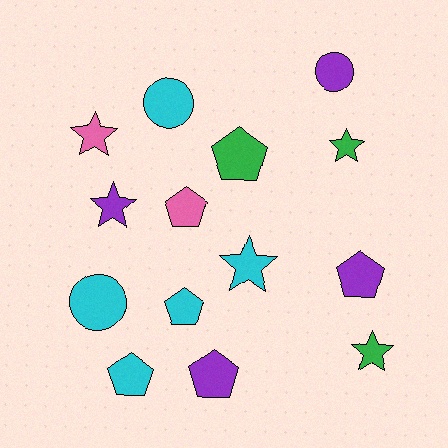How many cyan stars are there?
There is 1 cyan star.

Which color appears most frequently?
Cyan, with 5 objects.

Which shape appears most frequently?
Pentagon, with 6 objects.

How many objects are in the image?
There are 14 objects.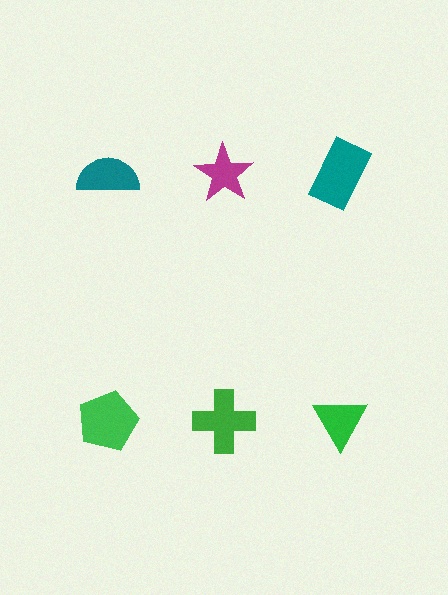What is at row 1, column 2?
A magenta star.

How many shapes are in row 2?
3 shapes.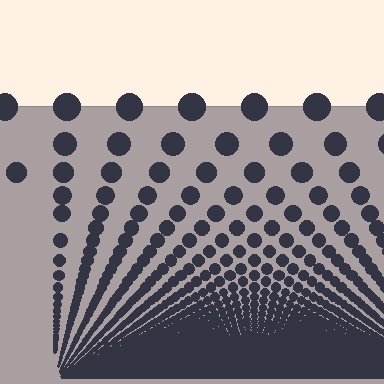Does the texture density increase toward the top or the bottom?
Density increases toward the bottom.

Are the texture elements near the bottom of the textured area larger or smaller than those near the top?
Smaller. The gradient is inverted — elements near the bottom are smaller and denser.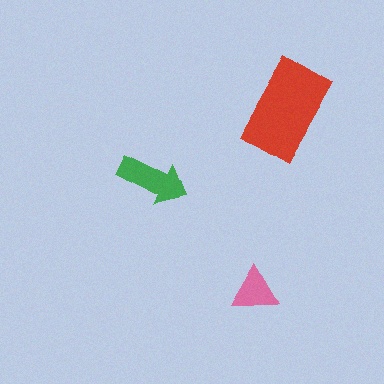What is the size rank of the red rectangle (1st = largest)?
1st.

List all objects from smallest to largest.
The pink triangle, the green arrow, the red rectangle.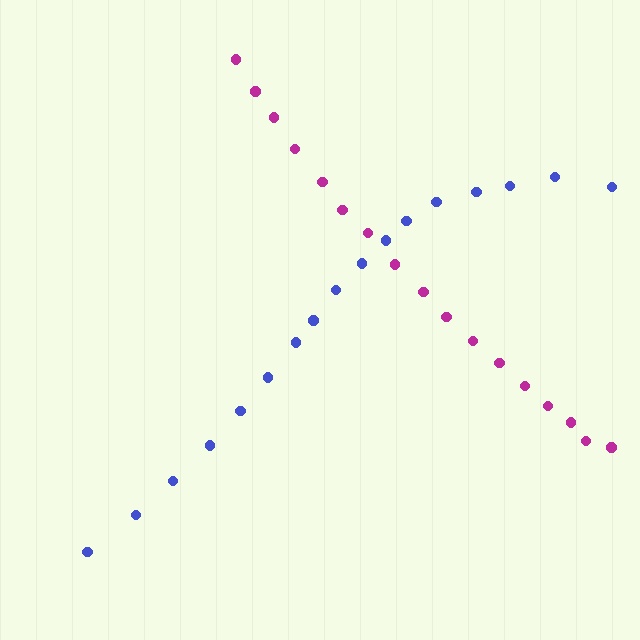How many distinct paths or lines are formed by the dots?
There are 2 distinct paths.